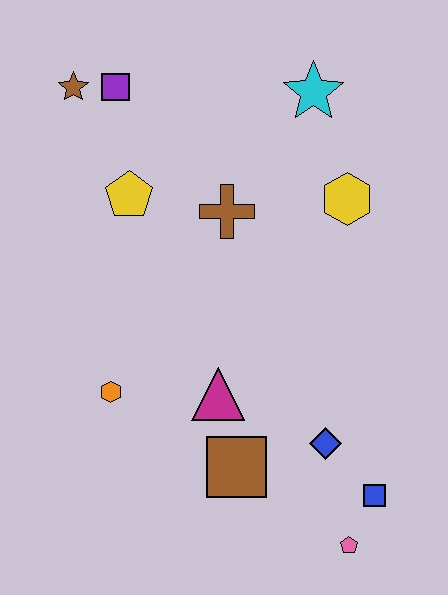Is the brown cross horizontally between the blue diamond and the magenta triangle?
Yes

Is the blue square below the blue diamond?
Yes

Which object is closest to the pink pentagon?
The blue square is closest to the pink pentagon.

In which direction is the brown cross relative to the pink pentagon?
The brown cross is above the pink pentagon.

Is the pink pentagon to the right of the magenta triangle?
Yes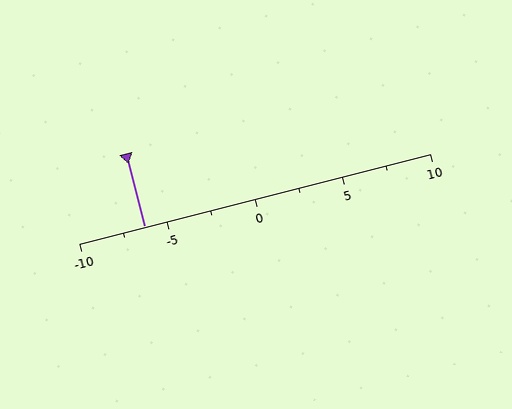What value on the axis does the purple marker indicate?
The marker indicates approximately -6.2.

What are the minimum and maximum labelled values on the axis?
The axis runs from -10 to 10.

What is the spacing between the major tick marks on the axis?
The major ticks are spaced 5 apart.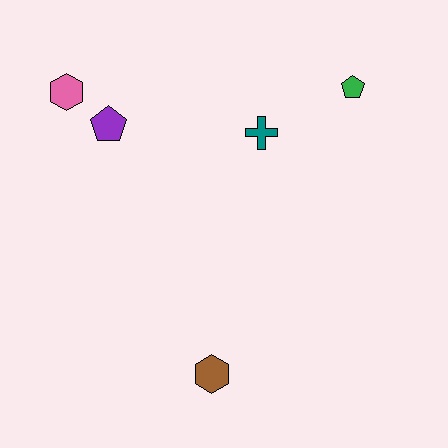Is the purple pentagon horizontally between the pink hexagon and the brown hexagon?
Yes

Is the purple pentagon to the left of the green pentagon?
Yes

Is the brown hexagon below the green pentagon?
Yes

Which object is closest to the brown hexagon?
The teal cross is closest to the brown hexagon.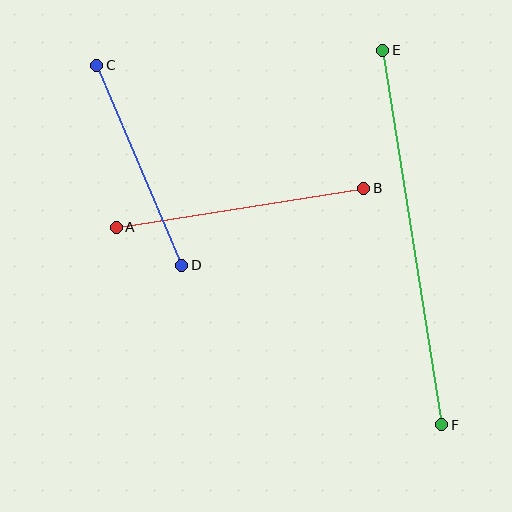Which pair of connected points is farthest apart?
Points E and F are farthest apart.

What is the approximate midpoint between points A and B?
The midpoint is at approximately (240, 208) pixels.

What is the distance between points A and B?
The distance is approximately 251 pixels.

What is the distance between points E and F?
The distance is approximately 379 pixels.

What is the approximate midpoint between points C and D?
The midpoint is at approximately (139, 165) pixels.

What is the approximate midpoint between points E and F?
The midpoint is at approximately (412, 237) pixels.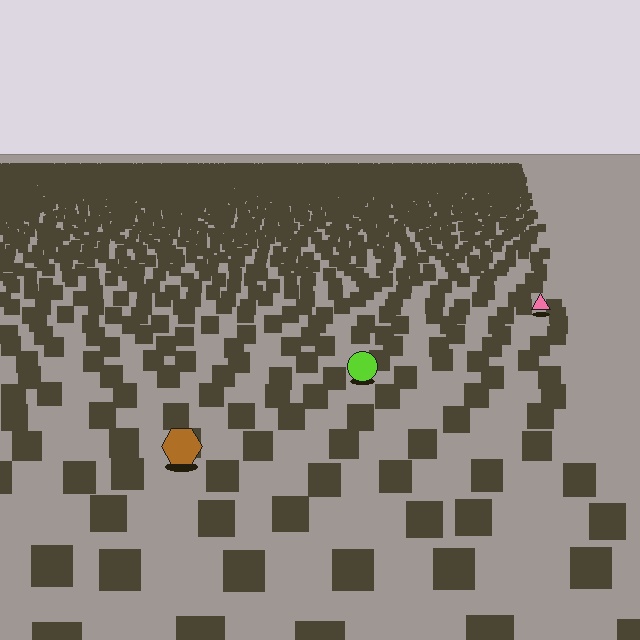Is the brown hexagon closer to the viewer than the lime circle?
Yes. The brown hexagon is closer — you can tell from the texture gradient: the ground texture is coarser near it.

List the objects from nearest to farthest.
From nearest to farthest: the brown hexagon, the lime circle, the pink triangle.